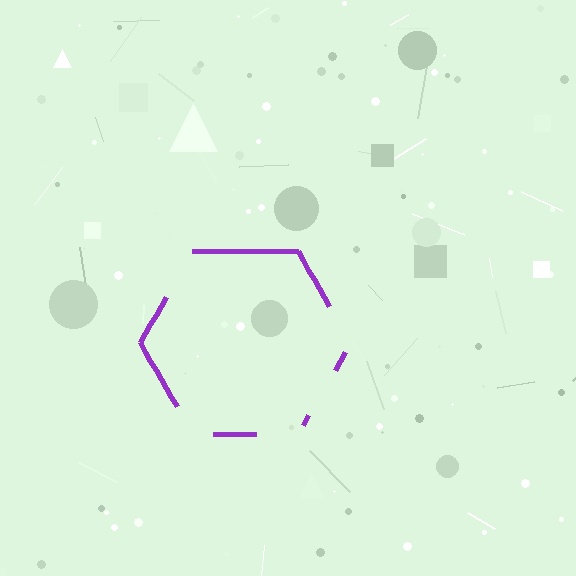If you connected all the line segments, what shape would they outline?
They would outline a hexagon.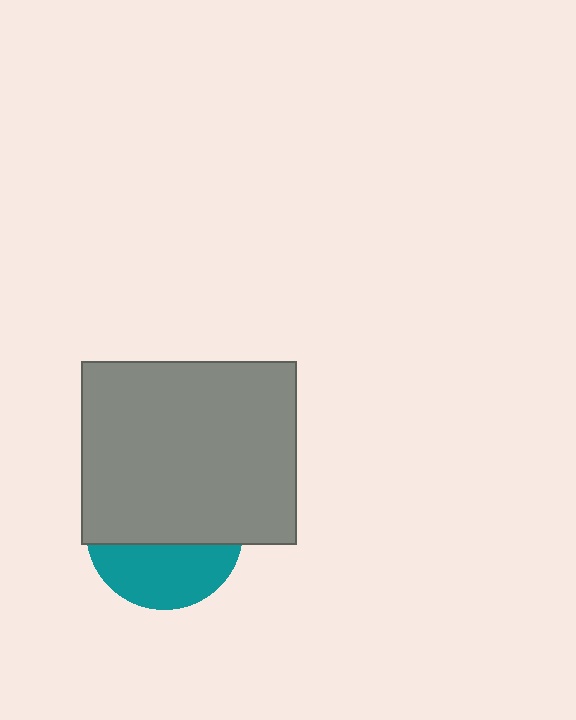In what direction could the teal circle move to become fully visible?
The teal circle could move down. That would shift it out from behind the gray rectangle entirely.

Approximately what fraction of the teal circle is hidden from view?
Roughly 62% of the teal circle is hidden behind the gray rectangle.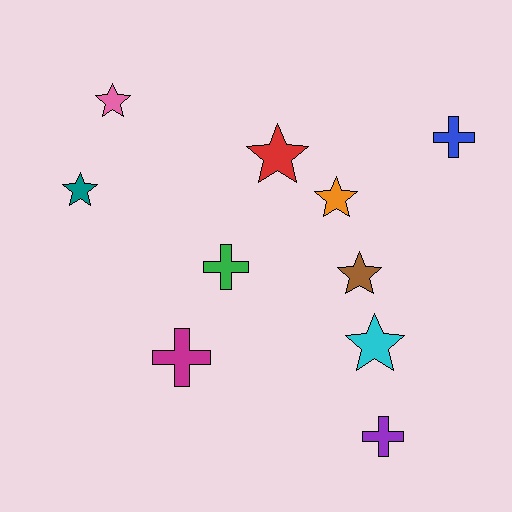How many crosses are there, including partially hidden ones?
There are 4 crosses.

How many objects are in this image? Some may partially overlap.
There are 10 objects.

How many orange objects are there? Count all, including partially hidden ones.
There is 1 orange object.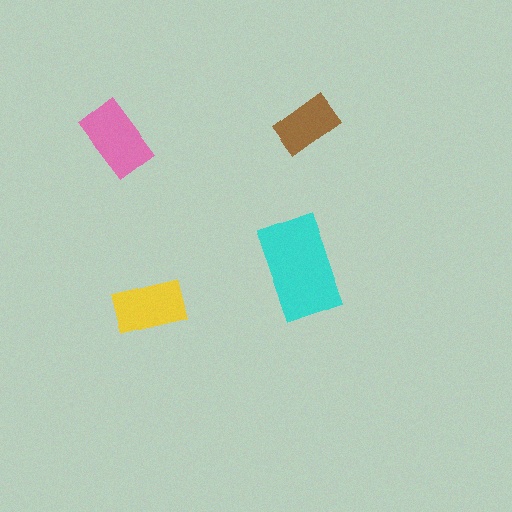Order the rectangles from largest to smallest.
the cyan one, the pink one, the yellow one, the brown one.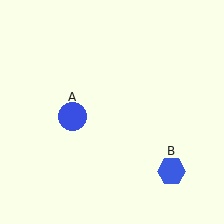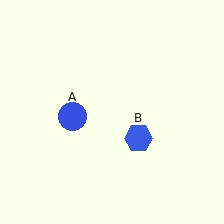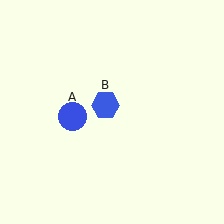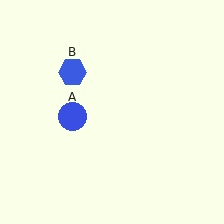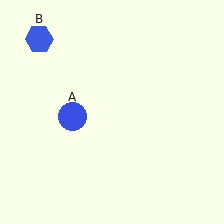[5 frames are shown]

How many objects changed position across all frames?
1 object changed position: blue hexagon (object B).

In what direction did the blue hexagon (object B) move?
The blue hexagon (object B) moved up and to the left.